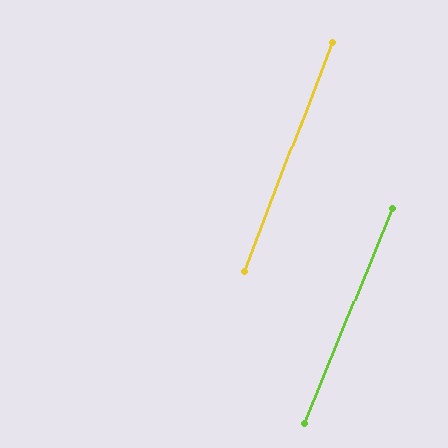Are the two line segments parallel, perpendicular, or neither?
Parallel — their directions differ by only 1.3°.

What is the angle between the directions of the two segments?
Approximately 1 degree.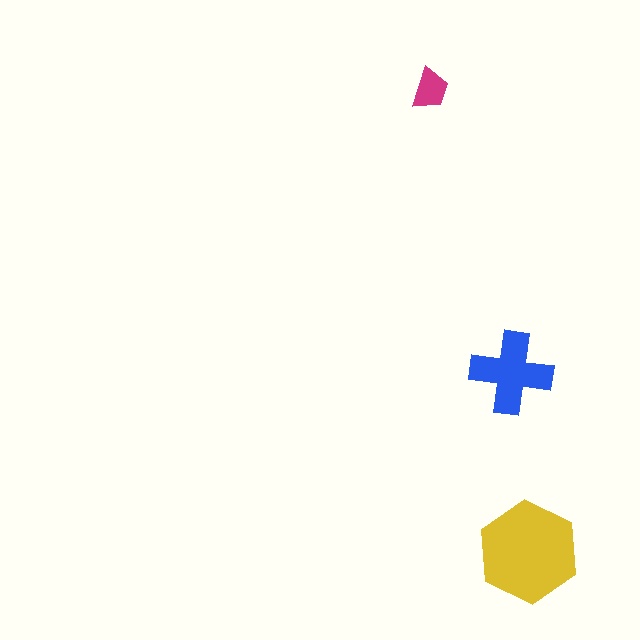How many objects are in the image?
There are 3 objects in the image.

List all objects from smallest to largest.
The magenta trapezoid, the blue cross, the yellow hexagon.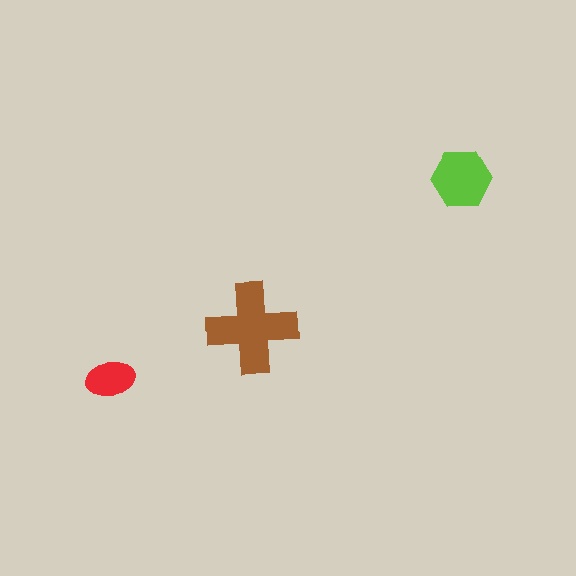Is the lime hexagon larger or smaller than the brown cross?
Smaller.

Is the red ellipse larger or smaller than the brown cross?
Smaller.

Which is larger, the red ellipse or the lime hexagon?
The lime hexagon.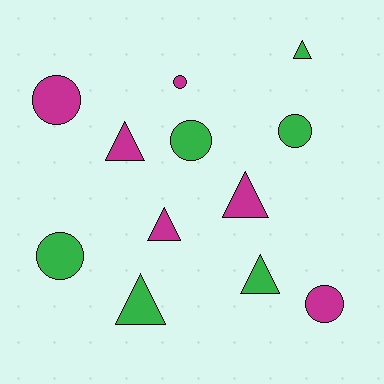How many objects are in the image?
There are 12 objects.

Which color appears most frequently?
Green, with 6 objects.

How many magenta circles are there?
There are 3 magenta circles.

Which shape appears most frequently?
Triangle, with 6 objects.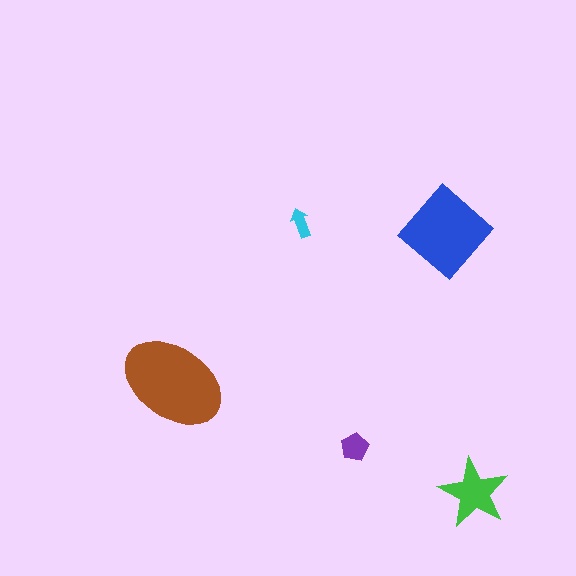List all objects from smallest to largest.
The cyan arrow, the purple pentagon, the green star, the blue diamond, the brown ellipse.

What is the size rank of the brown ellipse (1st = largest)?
1st.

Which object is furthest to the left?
The brown ellipse is leftmost.